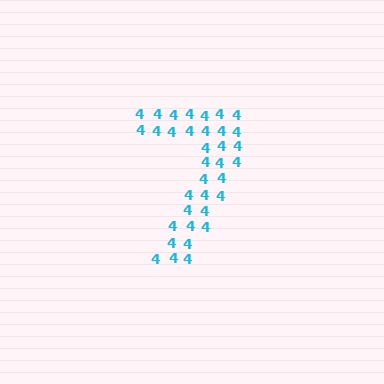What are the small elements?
The small elements are digit 4's.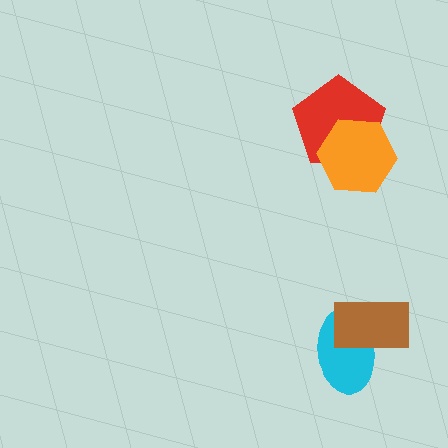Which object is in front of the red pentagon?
The orange hexagon is in front of the red pentagon.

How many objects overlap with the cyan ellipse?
1 object overlaps with the cyan ellipse.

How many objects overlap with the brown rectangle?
1 object overlaps with the brown rectangle.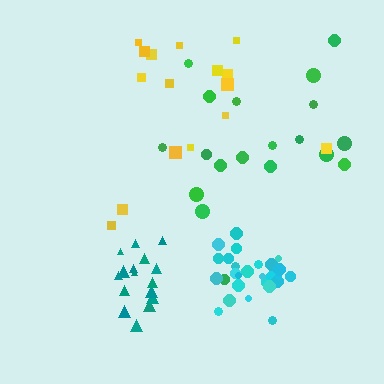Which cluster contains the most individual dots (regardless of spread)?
Cyan (26).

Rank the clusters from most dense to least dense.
cyan, teal, green, yellow.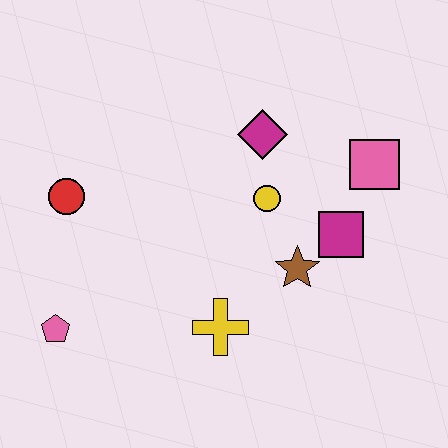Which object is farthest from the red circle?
The pink square is farthest from the red circle.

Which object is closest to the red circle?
The pink pentagon is closest to the red circle.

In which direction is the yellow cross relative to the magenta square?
The yellow cross is to the left of the magenta square.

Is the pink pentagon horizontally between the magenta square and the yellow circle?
No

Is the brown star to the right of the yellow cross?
Yes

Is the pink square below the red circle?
No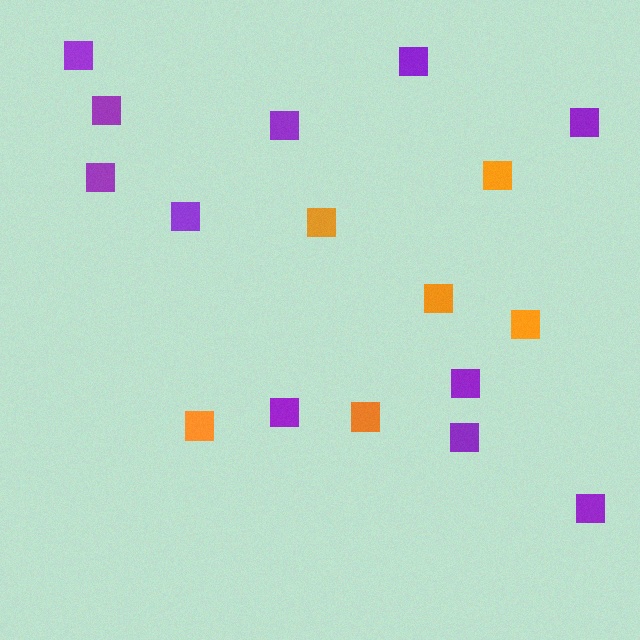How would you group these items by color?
There are 2 groups: one group of purple squares (11) and one group of orange squares (6).